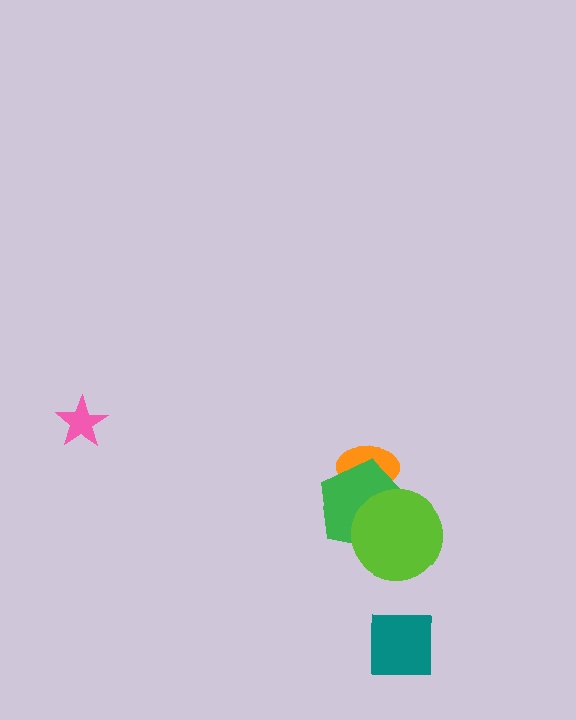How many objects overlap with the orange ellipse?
1 object overlaps with the orange ellipse.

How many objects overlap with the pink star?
0 objects overlap with the pink star.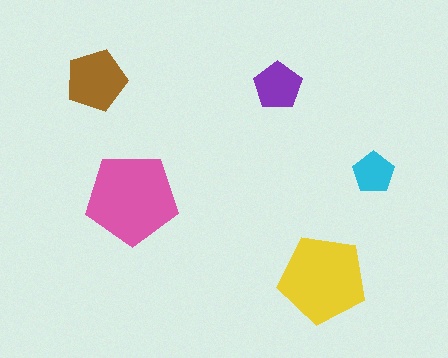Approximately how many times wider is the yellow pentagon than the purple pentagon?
About 2 times wider.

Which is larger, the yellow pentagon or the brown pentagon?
The yellow one.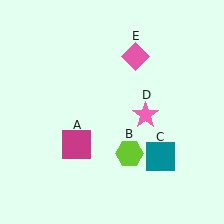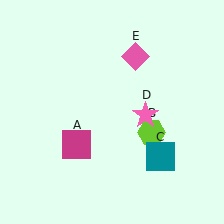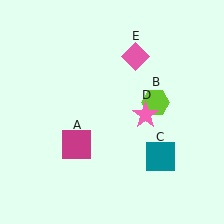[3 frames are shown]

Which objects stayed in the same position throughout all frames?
Magenta square (object A) and teal square (object C) and pink star (object D) and pink diamond (object E) remained stationary.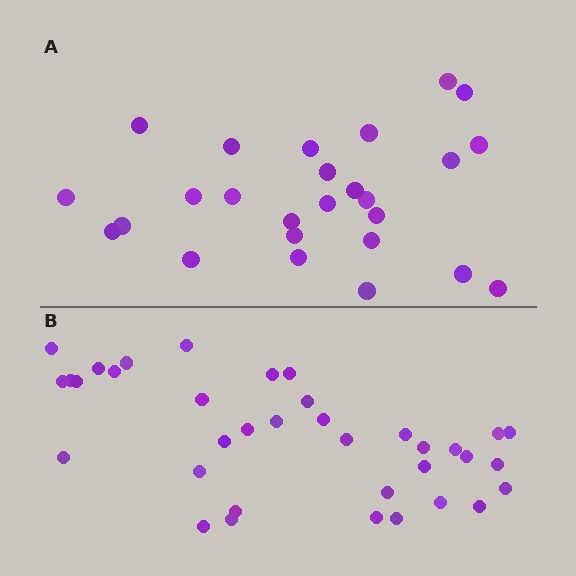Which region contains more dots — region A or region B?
Region B (the bottom region) has more dots.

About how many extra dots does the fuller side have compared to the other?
Region B has roughly 10 or so more dots than region A.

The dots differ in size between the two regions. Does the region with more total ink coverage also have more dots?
No. Region A has more total ink coverage because its dots are larger, but region B actually contains more individual dots. Total area can be misleading — the number of items is what matters here.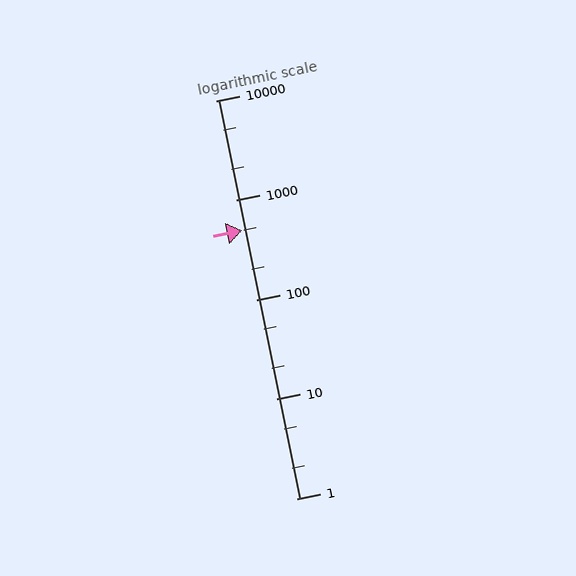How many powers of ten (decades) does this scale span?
The scale spans 4 decades, from 1 to 10000.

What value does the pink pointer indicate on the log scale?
The pointer indicates approximately 500.